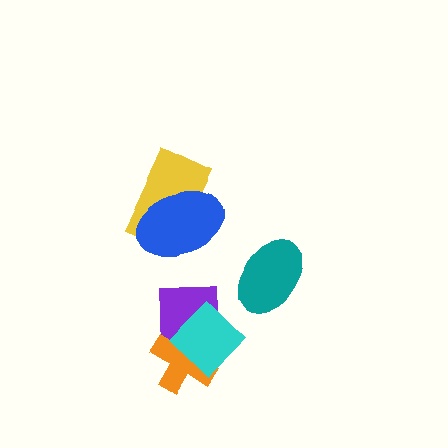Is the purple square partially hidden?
Yes, it is partially covered by another shape.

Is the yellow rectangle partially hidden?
Yes, it is partially covered by another shape.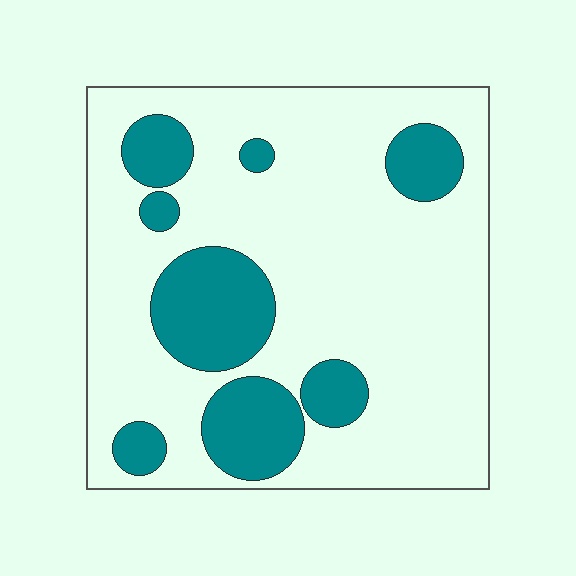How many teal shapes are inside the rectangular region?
8.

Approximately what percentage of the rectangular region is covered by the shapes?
Approximately 25%.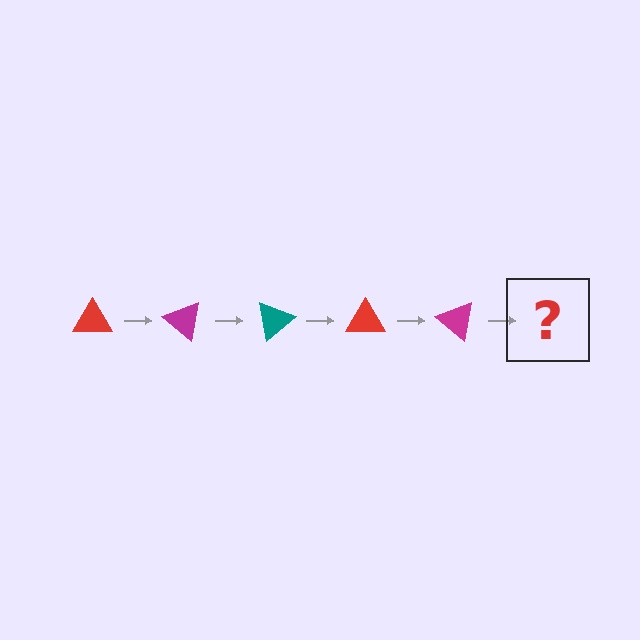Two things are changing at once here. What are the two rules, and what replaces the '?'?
The two rules are that it rotates 40 degrees each step and the color cycles through red, magenta, and teal. The '?' should be a teal triangle, rotated 200 degrees from the start.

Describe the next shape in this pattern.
It should be a teal triangle, rotated 200 degrees from the start.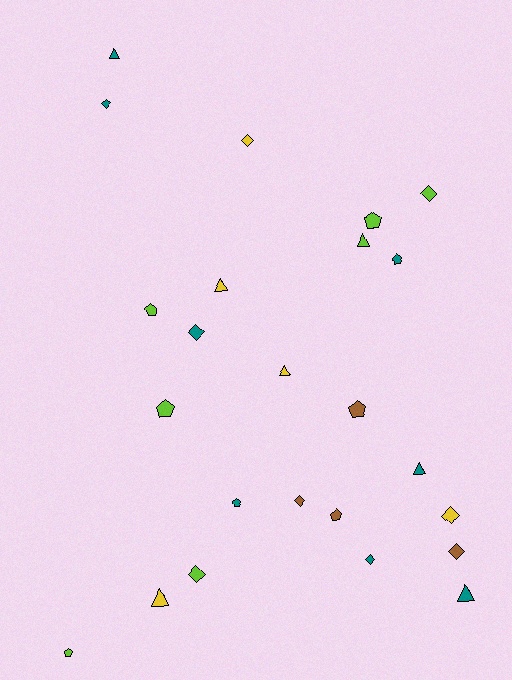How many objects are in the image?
There are 24 objects.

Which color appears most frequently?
Teal, with 8 objects.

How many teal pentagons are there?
There are 2 teal pentagons.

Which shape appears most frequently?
Diamond, with 9 objects.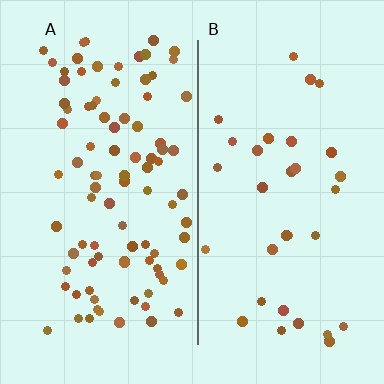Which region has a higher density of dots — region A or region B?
A (the left).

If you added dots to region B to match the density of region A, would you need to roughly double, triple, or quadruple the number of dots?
Approximately triple.